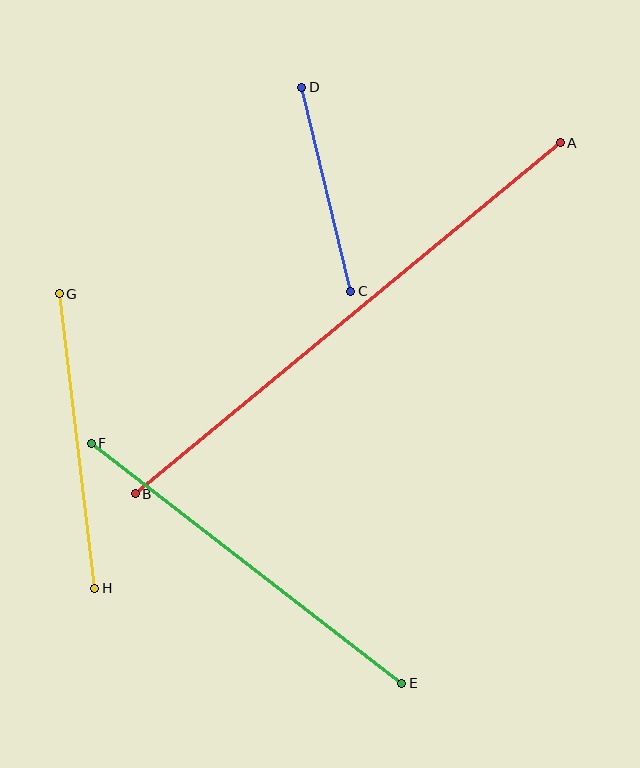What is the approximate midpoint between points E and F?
The midpoint is at approximately (246, 563) pixels.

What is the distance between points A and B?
The distance is approximately 551 pixels.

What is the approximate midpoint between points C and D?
The midpoint is at approximately (326, 189) pixels.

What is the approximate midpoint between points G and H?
The midpoint is at approximately (77, 441) pixels.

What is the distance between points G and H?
The distance is approximately 297 pixels.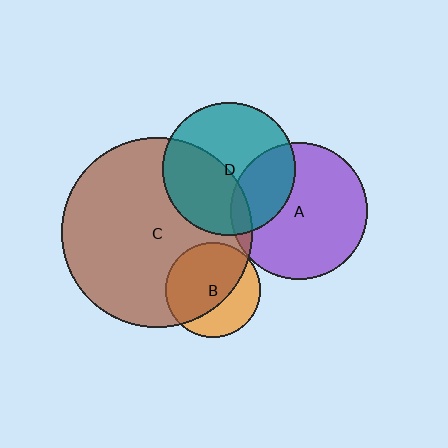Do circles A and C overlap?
Yes.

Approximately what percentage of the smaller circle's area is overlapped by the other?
Approximately 5%.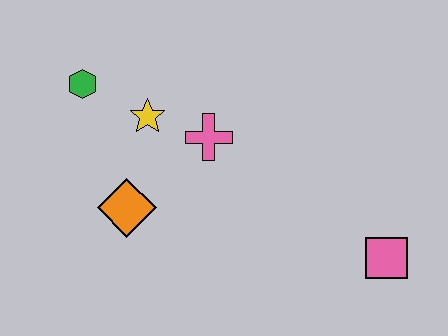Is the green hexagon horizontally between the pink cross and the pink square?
No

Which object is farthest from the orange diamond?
The pink square is farthest from the orange diamond.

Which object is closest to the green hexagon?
The yellow star is closest to the green hexagon.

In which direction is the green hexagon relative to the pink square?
The green hexagon is to the left of the pink square.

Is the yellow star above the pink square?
Yes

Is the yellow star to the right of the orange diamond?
Yes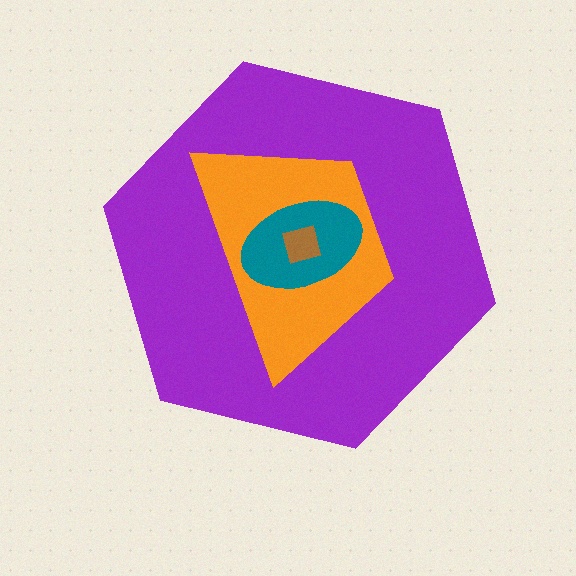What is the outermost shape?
The purple hexagon.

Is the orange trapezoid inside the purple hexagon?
Yes.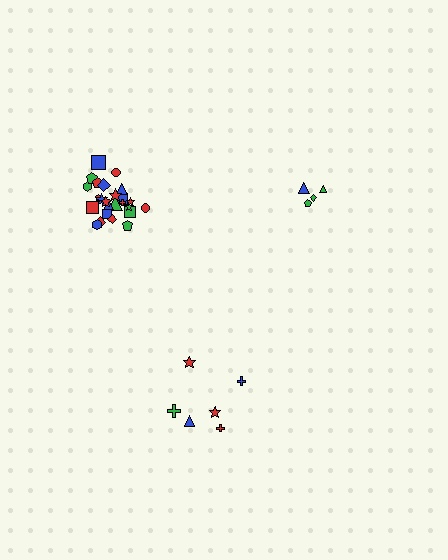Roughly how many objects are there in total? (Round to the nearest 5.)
Roughly 35 objects in total.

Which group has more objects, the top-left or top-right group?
The top-left group.